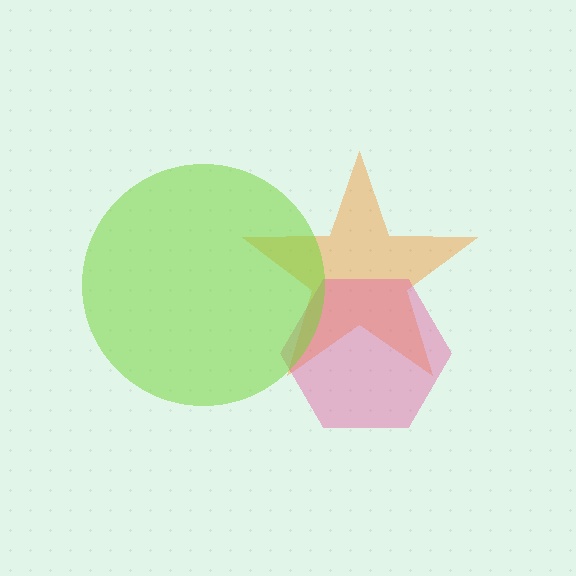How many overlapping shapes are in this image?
There are 3 overlapping shapes in the image.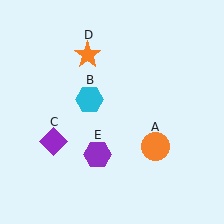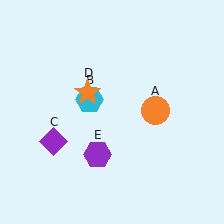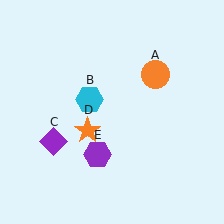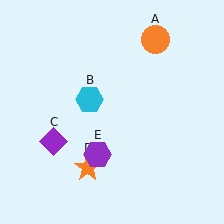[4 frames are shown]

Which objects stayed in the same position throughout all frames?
Cyan hexagon (object B) and purple diamond (object C) and purple hexagon (object E) remained stationary.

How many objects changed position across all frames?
2 objects changed position: orange circle (object A), orange star (object D).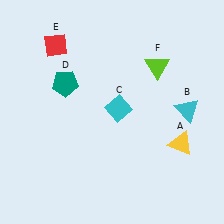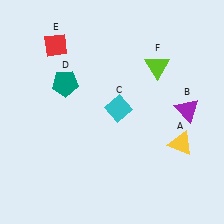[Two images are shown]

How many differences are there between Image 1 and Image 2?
There is 1 difference between the two images.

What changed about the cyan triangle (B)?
In Image 1, B is cyan. In Image 2, it changed to purple.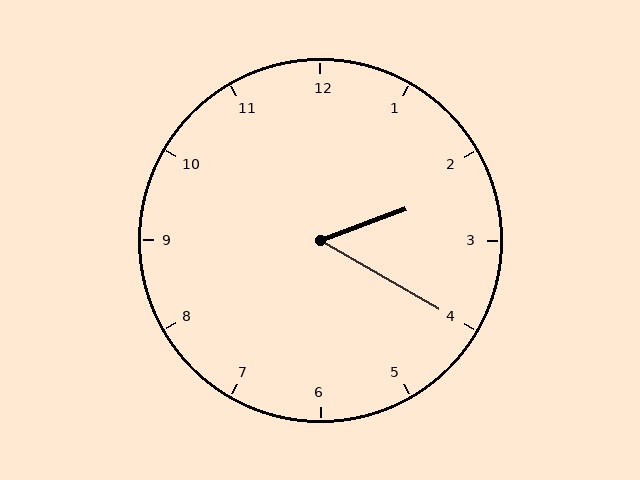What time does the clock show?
2:20.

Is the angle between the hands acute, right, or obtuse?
It is acute.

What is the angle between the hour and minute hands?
Approximately 50 degrees.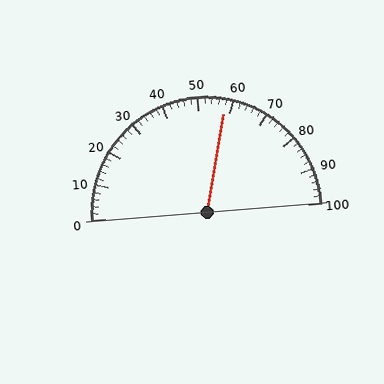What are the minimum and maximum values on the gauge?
The gauge ranges from 0 to 100.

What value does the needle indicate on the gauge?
The needle indicates approximately 58.